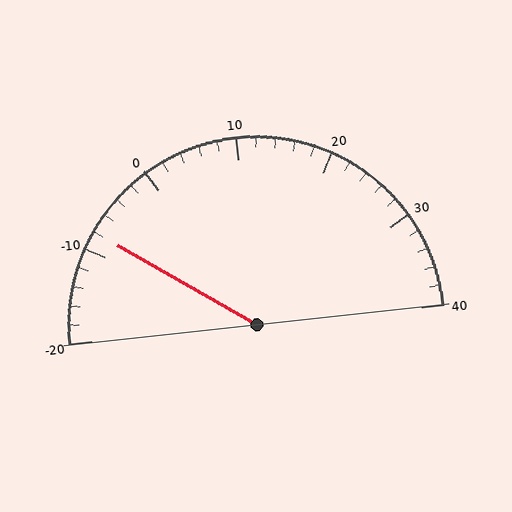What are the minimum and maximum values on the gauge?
The gauge ranges from -20 to 40.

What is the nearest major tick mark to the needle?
The nearest major tick mark is -10.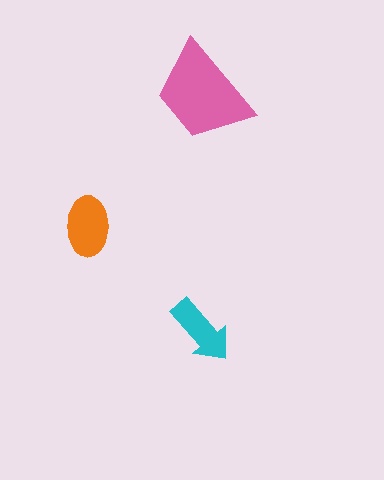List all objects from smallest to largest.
The cyan arrow, the orange ellipse, the pink trapezoid.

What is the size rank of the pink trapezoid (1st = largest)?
1st.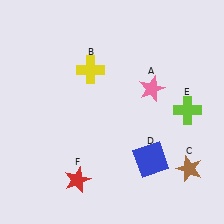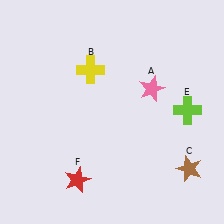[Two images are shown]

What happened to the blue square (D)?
The blue square (D) was removed in Image 2. It was in the bottom-right area of Image 1.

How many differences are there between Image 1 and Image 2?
There is 1 difference between the two images.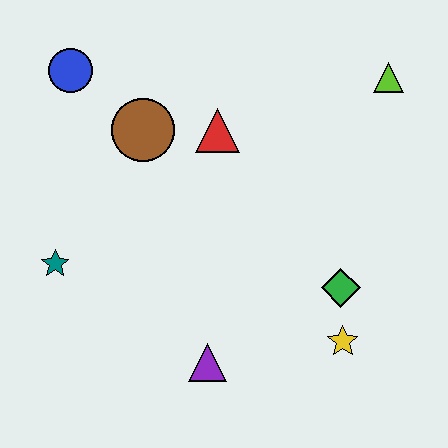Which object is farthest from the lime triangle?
The teal star is farthest from the lime triangle.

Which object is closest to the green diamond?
The yellow star is closest to the green diamond.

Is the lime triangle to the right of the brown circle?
Yes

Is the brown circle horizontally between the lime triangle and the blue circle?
Yes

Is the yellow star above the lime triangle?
No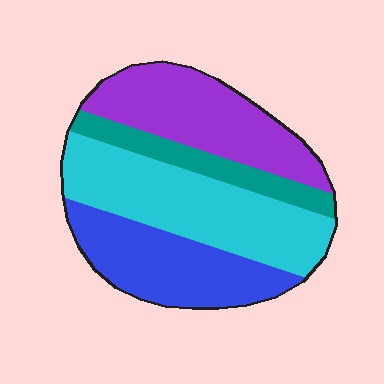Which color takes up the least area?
Teal, at roughly 10%.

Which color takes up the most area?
Cyan, at roughly 35%.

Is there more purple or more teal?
Purple.